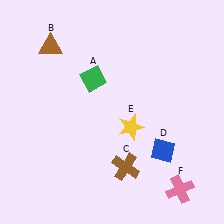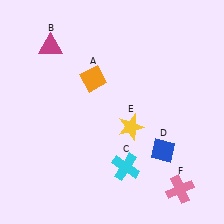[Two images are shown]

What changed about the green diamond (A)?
In Image 1, A is green. In Image 2, it changed to orange.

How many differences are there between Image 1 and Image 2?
There are 3 differences between the two images.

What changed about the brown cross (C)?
In Image 1, C is brown. In Image 2, it changed to cyan.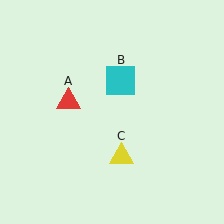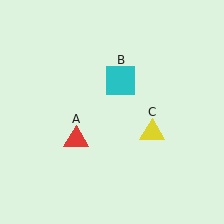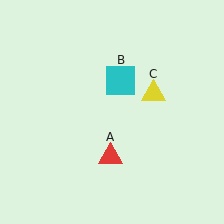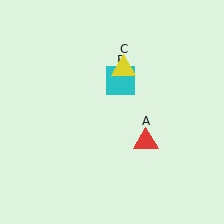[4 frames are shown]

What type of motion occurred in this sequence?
The red triangle (object A), yellow triangle (object C) rotated counterclockwise around the center of the scene.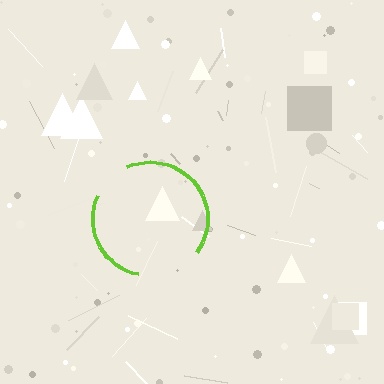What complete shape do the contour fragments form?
The contour fragments form a circle.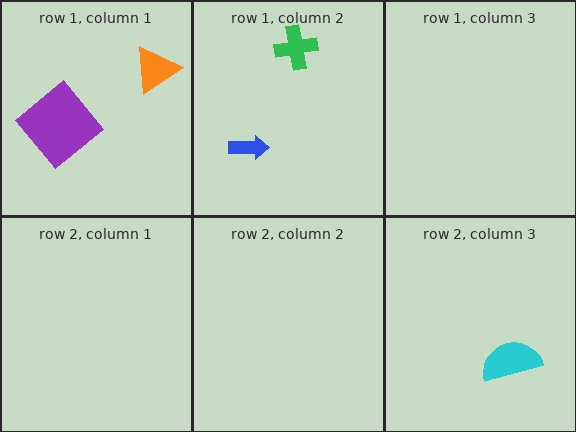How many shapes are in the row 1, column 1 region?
2.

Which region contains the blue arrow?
The row 1, column 2 region.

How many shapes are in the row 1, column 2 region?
2.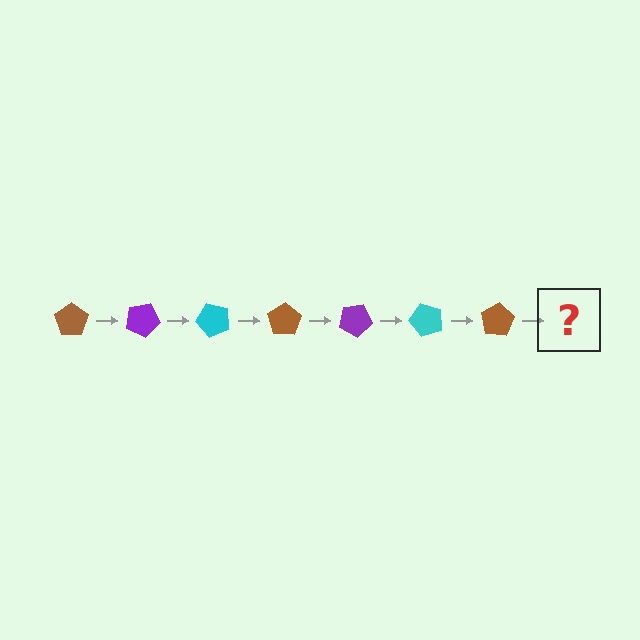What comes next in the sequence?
The next element should be a purple pentagon, rotated 175 degrees from the start.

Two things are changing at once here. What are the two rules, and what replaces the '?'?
The two rules are that it rotates 25 degrees each step and the color cycles through brown, purple, and cyan. The '?' should be a purple pentagon, rotated 175 degrees from the start.